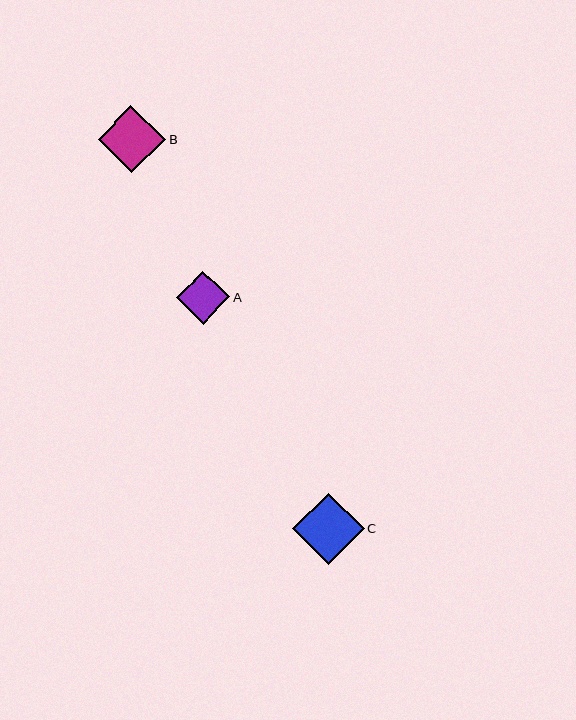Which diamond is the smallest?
Diamond A is the smallest with a size of approximately 53 pixels.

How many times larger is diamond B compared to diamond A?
Diamond B is approximately 1.3 times the size of diamond A.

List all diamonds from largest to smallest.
From largest to smallest: C, B, A.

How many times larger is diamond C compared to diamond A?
Diamond C is approximately 1.3 times the size of diamond A.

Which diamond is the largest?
Diamond C is the largest with a size of approximately 72 pixels.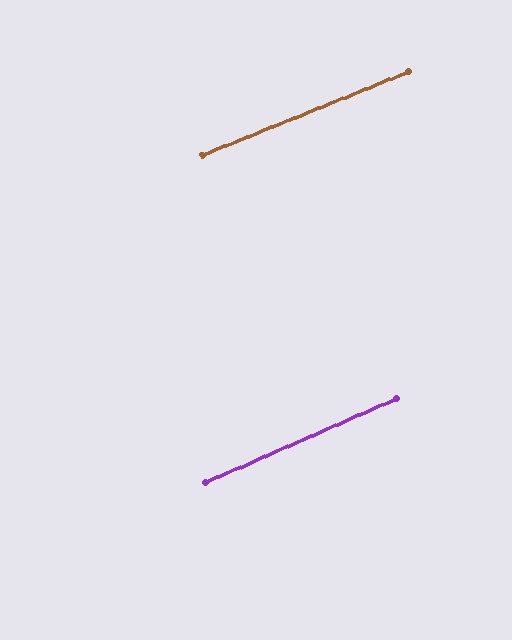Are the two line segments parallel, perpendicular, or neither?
Parallel — their directions differ by only 1.8°.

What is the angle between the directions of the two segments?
Approximately 2 degrees.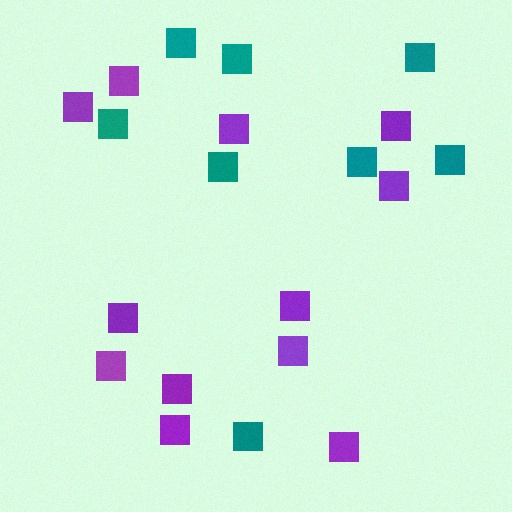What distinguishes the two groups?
There are 2 groups: one group of teal squares (8) and one group of purple squares (12).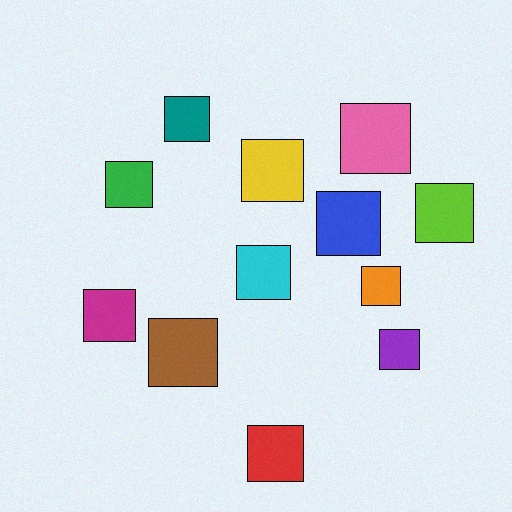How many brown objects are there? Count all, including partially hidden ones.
There is 1 brown object.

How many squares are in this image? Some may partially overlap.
There are 12 squares.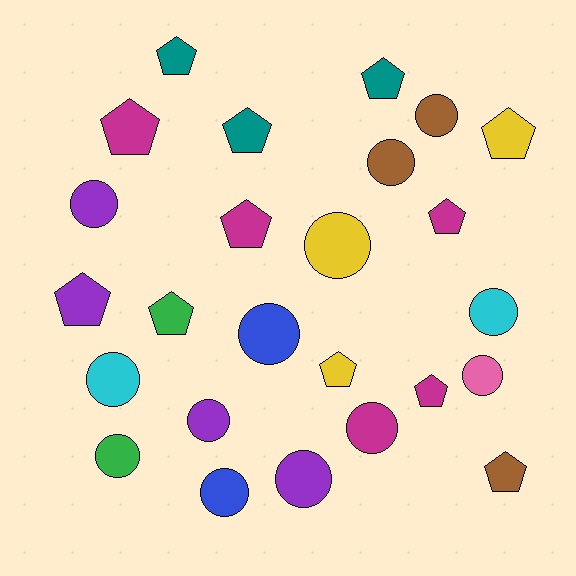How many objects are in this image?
There are 25 objects.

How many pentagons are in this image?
There are 12 pentagons.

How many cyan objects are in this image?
There are 2 cyan objects.